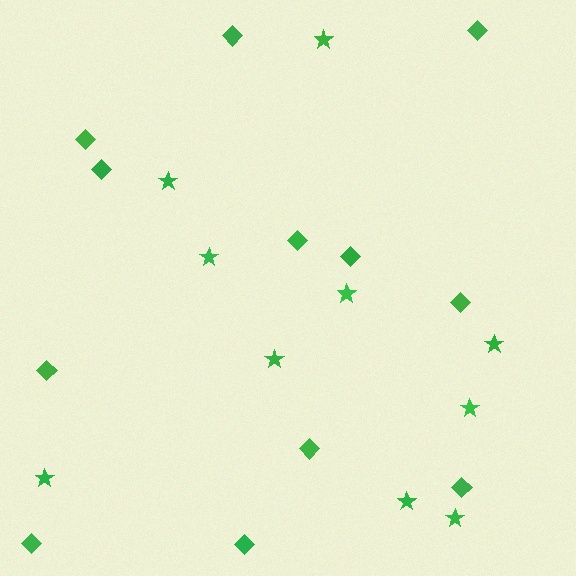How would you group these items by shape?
There are 2 groups: one group of stars (10) and one group of diamonds (12).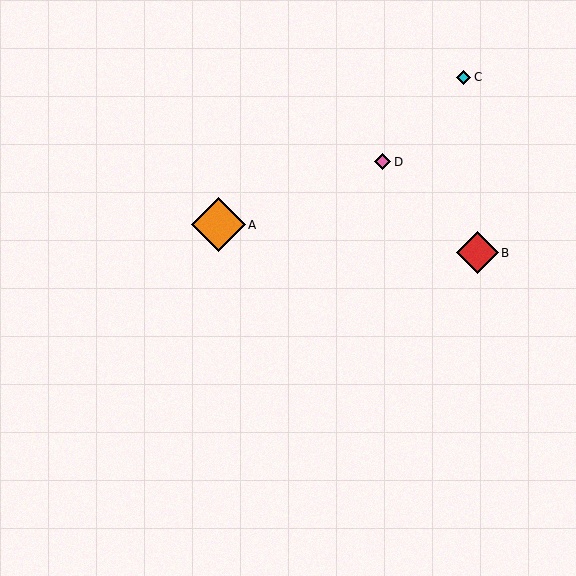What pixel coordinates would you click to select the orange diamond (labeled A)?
Click at (218, 225) to select the orange diamond A.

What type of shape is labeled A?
Shape A is an orange diamond.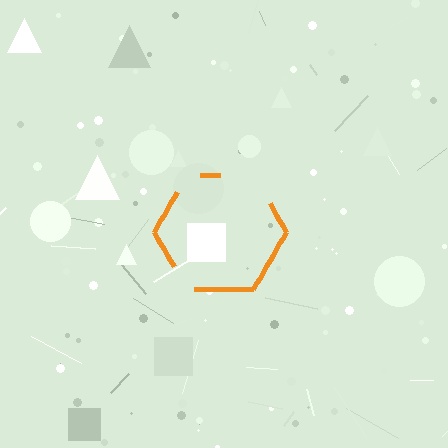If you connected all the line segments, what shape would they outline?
They would outline a hexagon.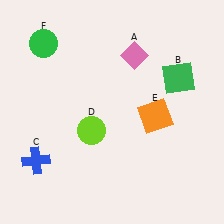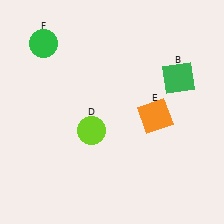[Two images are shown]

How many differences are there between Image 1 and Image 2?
There are 2 differences between the two images.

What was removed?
The blue cross (C), the pink diamond (A) were removed in Image 2.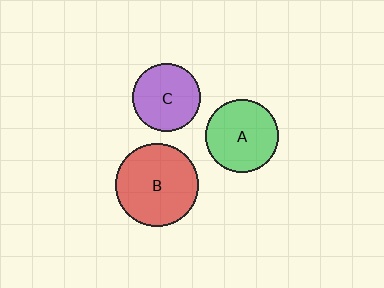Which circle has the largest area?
Circle B (red).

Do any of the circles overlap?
No, none of the circles overlap.